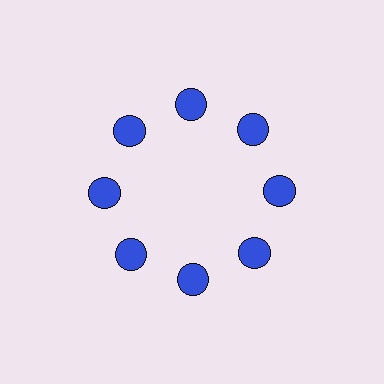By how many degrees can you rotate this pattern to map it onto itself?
The pattern maps onto itself every 45 degrees of rotation.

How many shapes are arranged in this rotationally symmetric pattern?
There are 8 shapes, arranged in 8 groups of 1.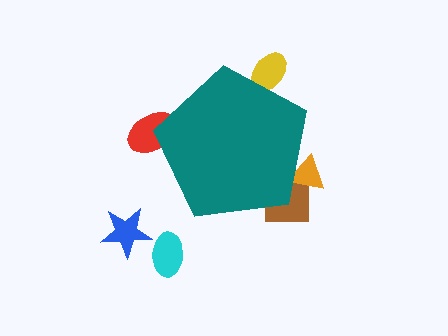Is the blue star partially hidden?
No, the blue star is fully visible.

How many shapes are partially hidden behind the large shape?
4 shapes are partially hidden.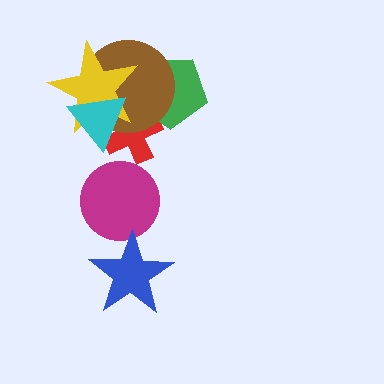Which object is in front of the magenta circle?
The blue star is in front of the magenta circle.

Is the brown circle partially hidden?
Yes, it is partially covered by another shape.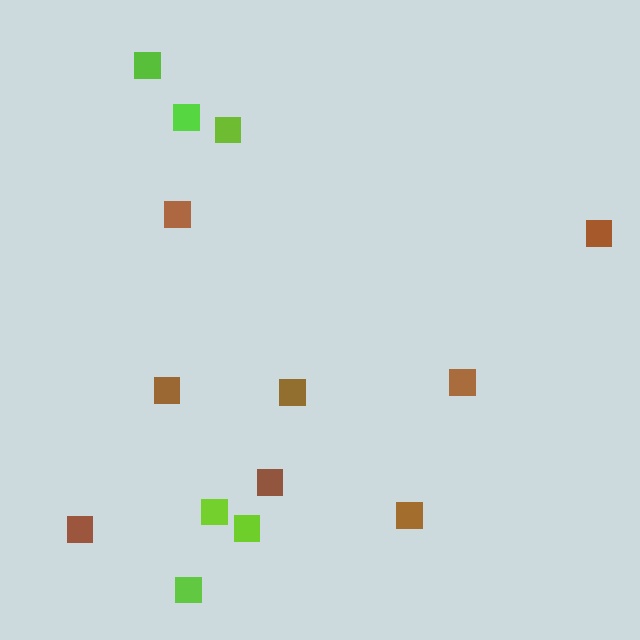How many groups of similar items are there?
There are 2 groups: one group of brown squares (8) and one group of lime squares (6).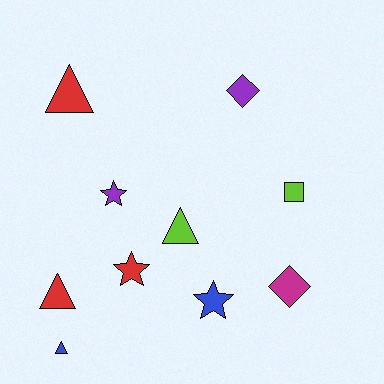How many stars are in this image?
There are 3 stars.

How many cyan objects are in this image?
There are no cyan objects.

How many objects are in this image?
There are 10 objects.